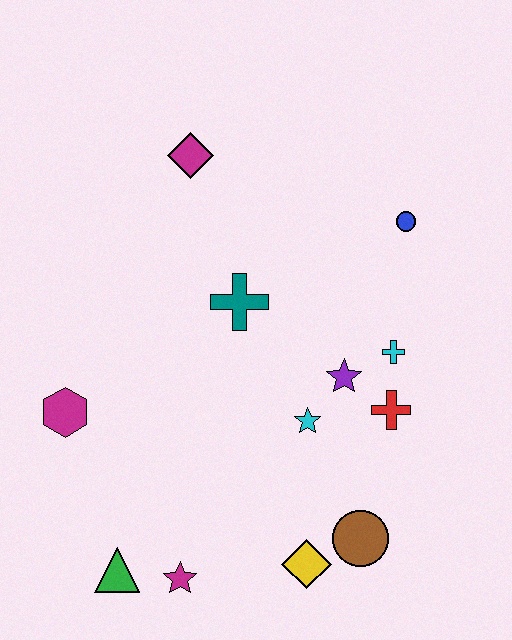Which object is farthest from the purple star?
The green triangle is farthest from the purple star.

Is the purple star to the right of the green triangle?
Yes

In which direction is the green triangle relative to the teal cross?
The green triangle is below the teal cross.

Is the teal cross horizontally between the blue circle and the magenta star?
Yes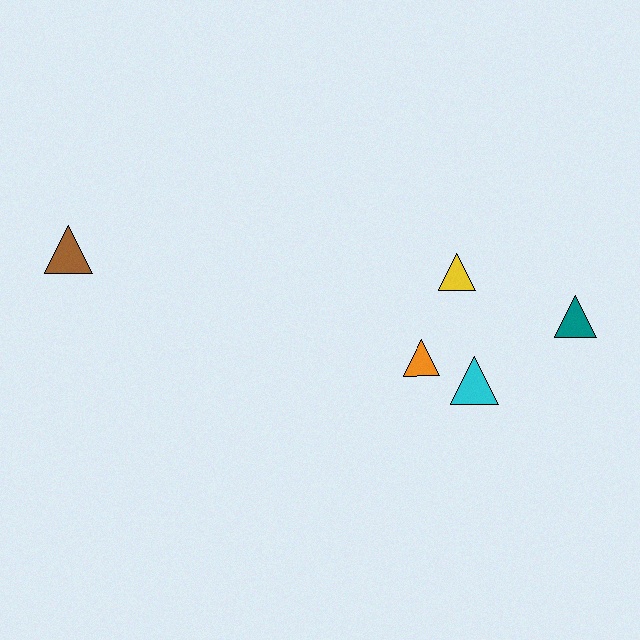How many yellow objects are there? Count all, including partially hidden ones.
There is 1 yellow object.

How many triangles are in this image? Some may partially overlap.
There are 5 triangles.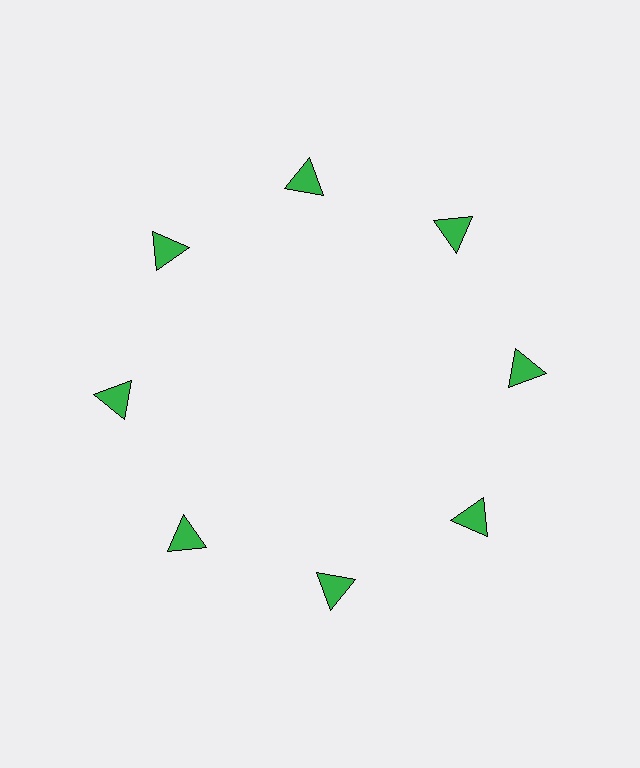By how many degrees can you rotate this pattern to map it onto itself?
The pattern maps onto itself every 45 degrees of rotation.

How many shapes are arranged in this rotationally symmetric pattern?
There are 8 shapes, arranged in 8 groups of 1.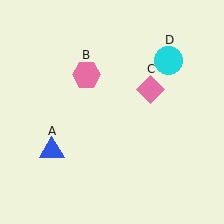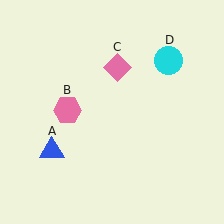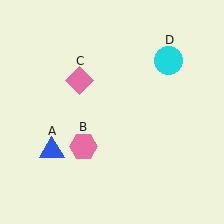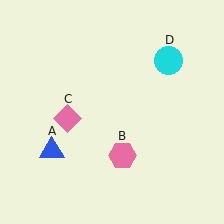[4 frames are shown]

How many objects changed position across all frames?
2 objects changed position: pink hexagon (object B), pink diamond (object C).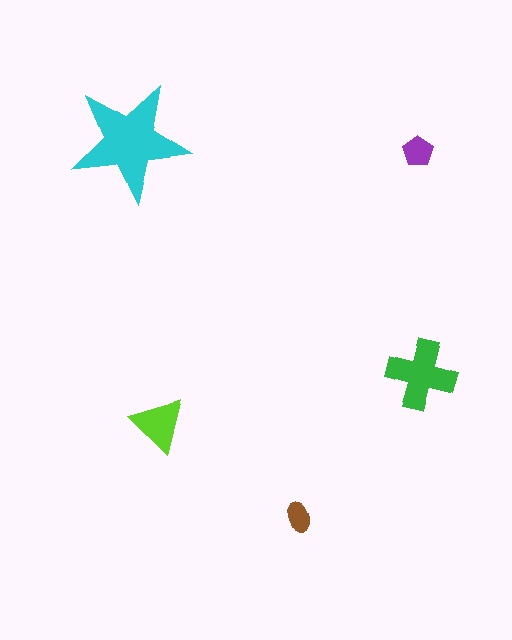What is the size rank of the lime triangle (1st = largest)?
3rd.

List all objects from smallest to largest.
The brown ellipse, the purple pentagon, the lime triangle, the green cross, the cyan star.